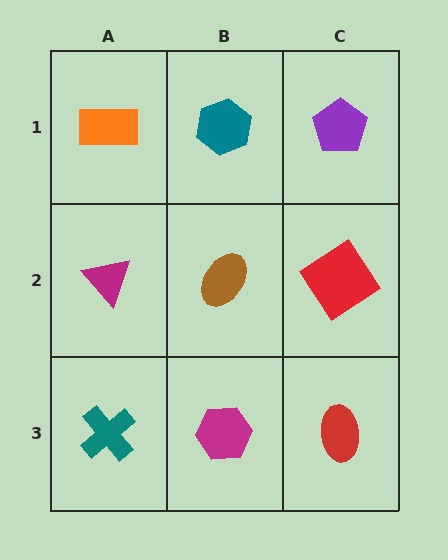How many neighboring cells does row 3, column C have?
2.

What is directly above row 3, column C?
A red diamond.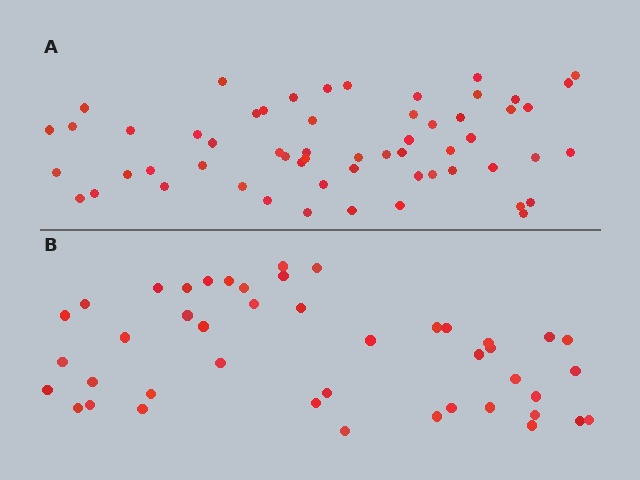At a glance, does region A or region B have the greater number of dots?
Region A (the top region) has more dots.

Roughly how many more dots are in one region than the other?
Region A has approximately 15 more dots than region B.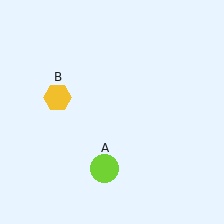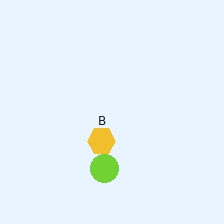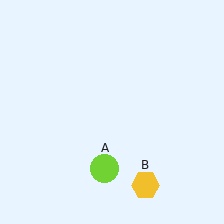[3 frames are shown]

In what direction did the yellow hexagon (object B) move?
The yellow hexagon (object B) moved down and to the right.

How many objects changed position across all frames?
1 object changed position: yellow hexagon (object B).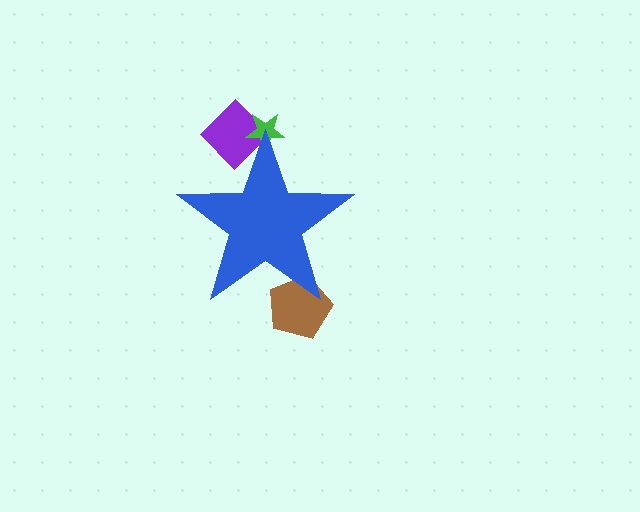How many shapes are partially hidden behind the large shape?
3 shapes are partially hidden.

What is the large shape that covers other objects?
A blue star.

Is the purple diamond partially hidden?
Yes, the purple diamond is partially hidden behind the blue star.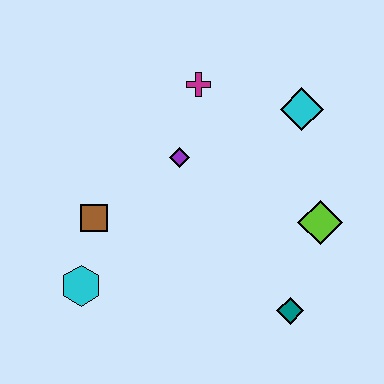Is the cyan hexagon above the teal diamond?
Yes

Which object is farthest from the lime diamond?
The cyan hexagon is farthest from the lime diamond.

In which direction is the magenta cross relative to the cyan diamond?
The magenta cross is to the left of the cyan diamond.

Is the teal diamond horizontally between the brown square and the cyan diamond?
Yes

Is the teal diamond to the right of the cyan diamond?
No